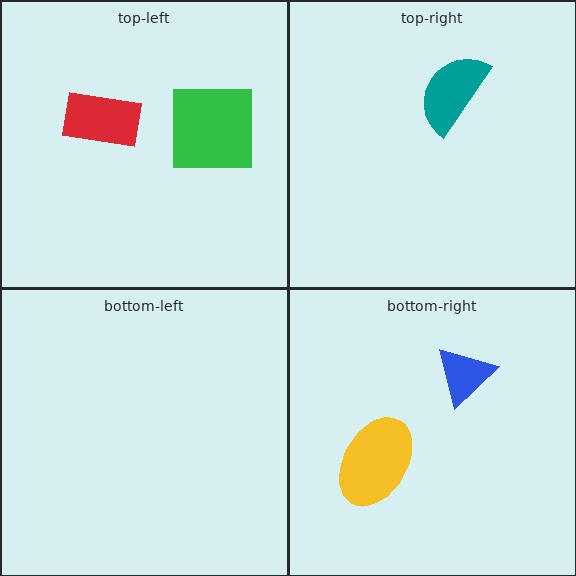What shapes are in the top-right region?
The teal semicircle.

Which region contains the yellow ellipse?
The bottom-right region.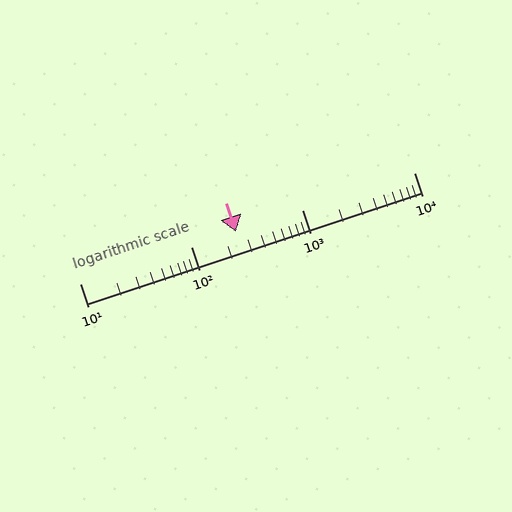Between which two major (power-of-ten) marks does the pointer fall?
The pointer is between 100 and 1000.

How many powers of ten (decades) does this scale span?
The scale spans 3 decades, from 10 to 10000.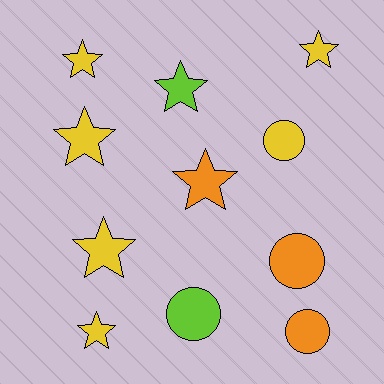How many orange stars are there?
There is 1 orange star.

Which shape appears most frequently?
Star, with 7 objects.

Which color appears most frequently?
Yellow, with 6 objects.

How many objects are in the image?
There are 11 objects.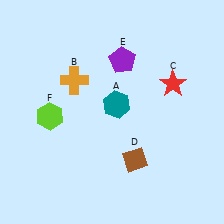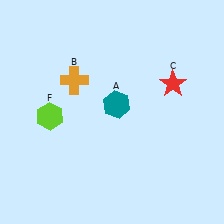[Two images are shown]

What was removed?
The brown diamond (D), the purple pentagon (E) were removed in Image 2.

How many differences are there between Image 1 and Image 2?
There are 2 differences between the two images.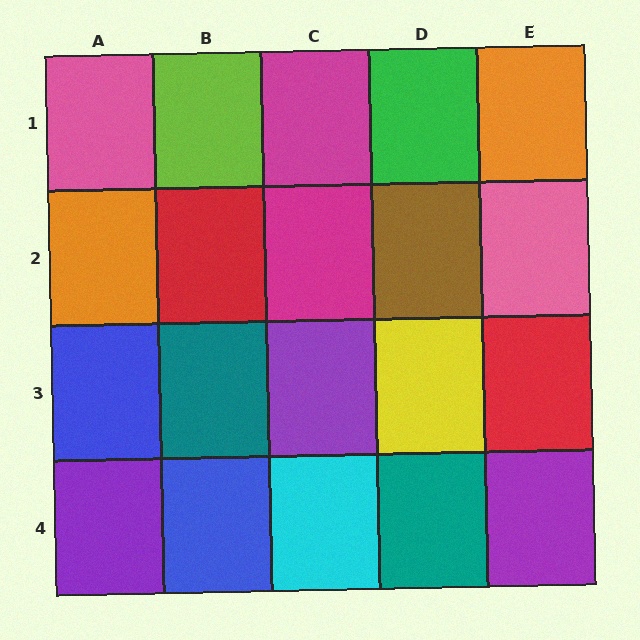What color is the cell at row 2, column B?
Red.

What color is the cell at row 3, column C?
Purple.